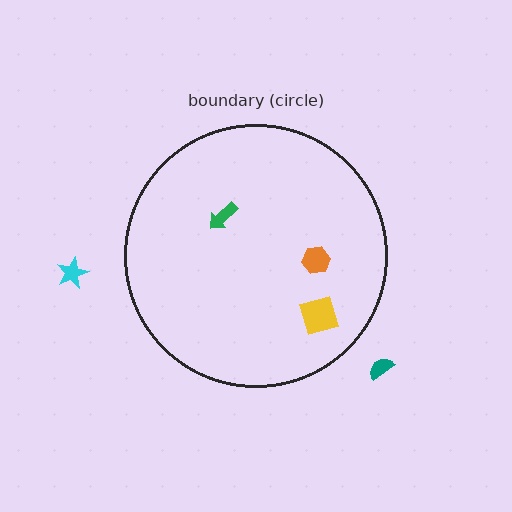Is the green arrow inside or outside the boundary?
Inside.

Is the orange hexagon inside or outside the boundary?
Inside.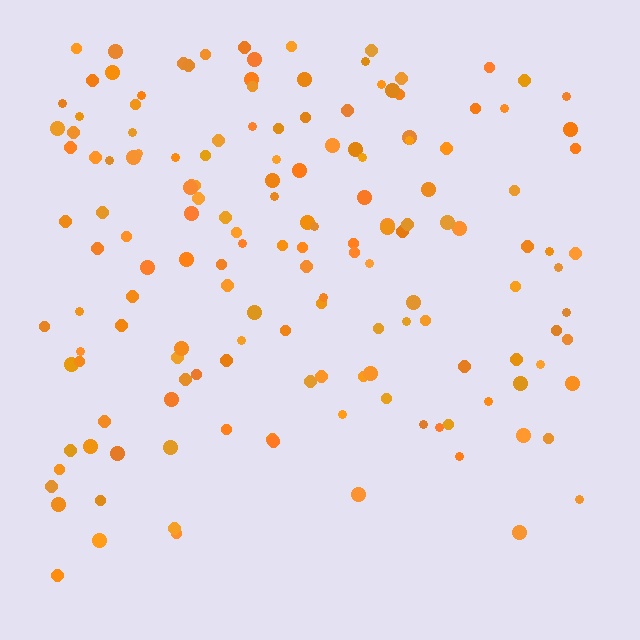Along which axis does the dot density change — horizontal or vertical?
Vertical.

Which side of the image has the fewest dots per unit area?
The bottom.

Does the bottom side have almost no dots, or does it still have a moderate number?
Still a moderate number, just noticeably fewer than the top.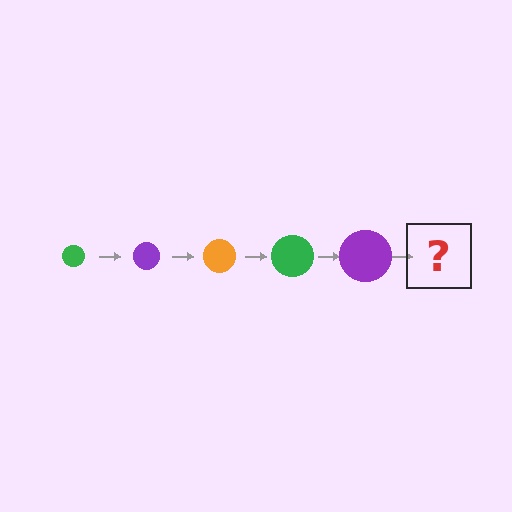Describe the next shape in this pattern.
It should be an orange circle, larger than the previous one.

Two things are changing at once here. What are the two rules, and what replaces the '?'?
The two rules are that the circle grows larger each step and the color cycles through green, purple, and orange. The '?' should be an orange circle, larger than the previous one.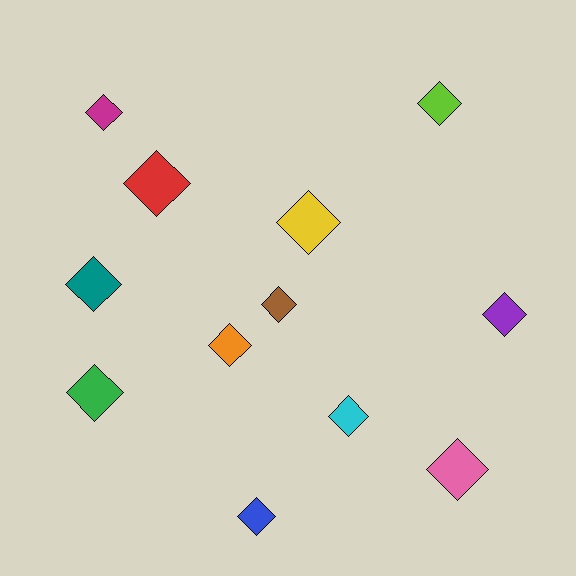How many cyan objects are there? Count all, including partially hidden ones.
There is 1 cyan object.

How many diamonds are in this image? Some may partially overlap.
There are 12 diamonds.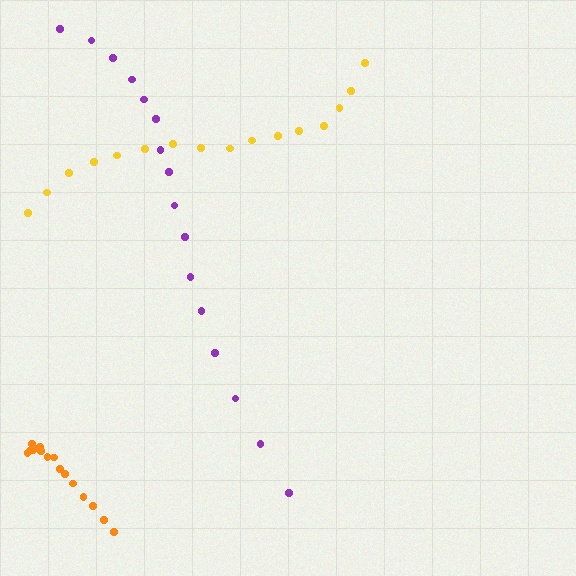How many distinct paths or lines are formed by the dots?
There are 3 distinct paths.